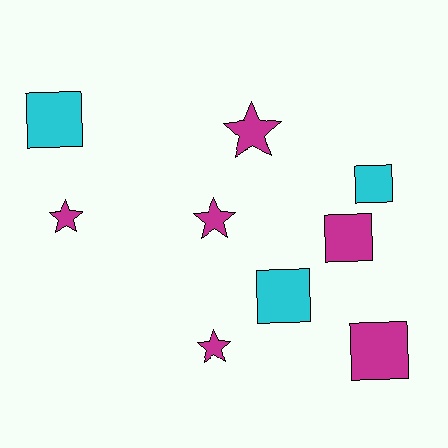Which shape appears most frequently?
Square, with 5 objects.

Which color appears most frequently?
Magenta, with 6 objects.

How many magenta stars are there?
There are 4 magenta stars.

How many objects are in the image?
There are 9 objects.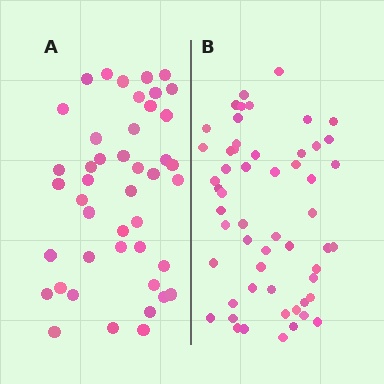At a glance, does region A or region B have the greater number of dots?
Region B (the right region) has more dots.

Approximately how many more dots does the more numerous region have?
Region B has roughly 12 or so more dots than region A.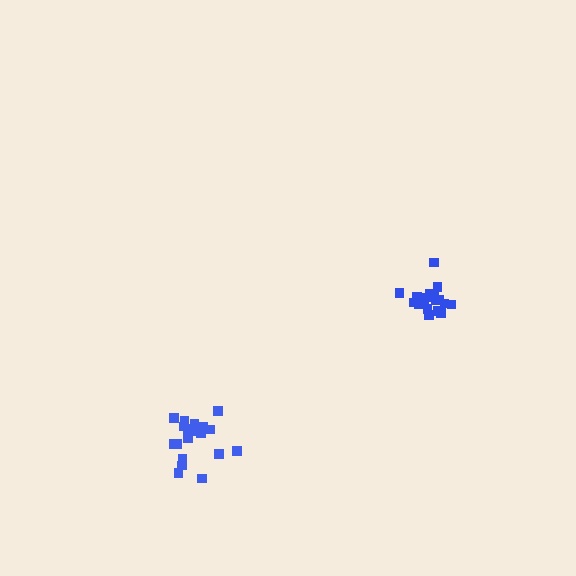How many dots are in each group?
Group 1: 20 dots, Group 2: 18 dots (38 total).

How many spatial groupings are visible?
There are 2 spatial groupings.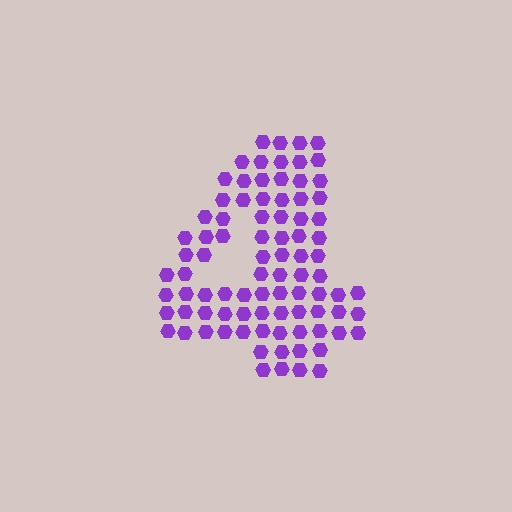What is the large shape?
The large shape is the digit 4.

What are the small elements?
The small elements are hexagons.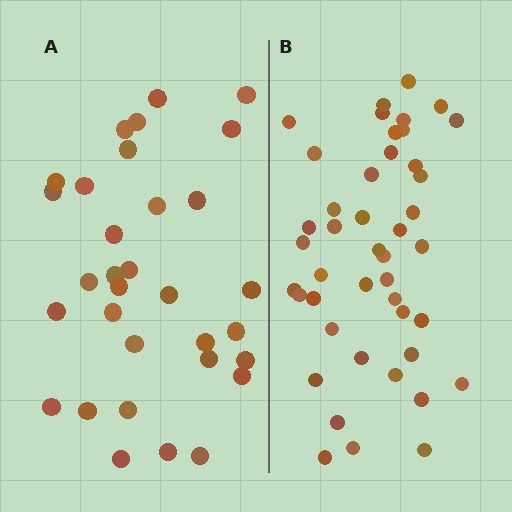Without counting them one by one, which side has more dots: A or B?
Region B (the right region) has more dots.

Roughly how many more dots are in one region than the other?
Region B has roughly 12 or so more dots than region A.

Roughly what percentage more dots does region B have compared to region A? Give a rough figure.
About 40% more.